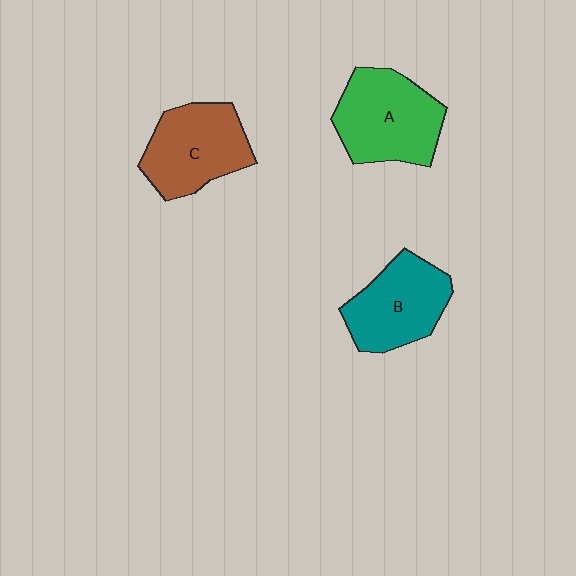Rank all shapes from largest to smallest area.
From largest to smallest: A (green), C (brown), B (teal).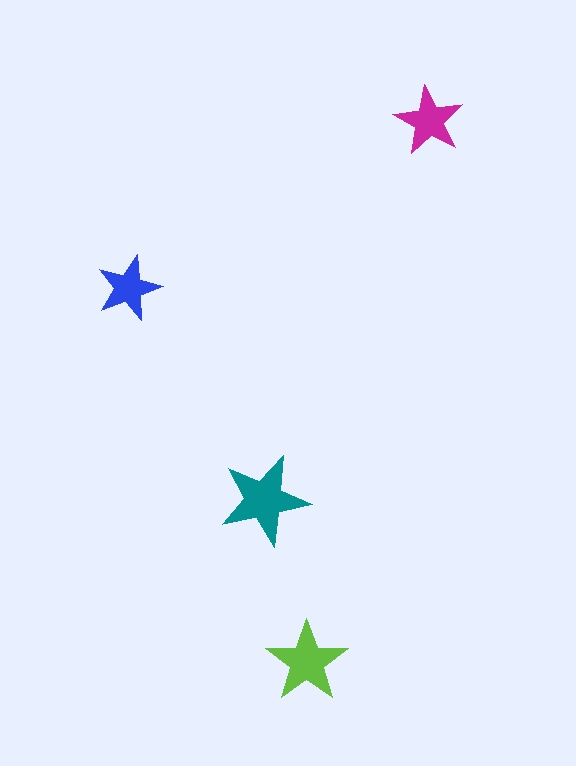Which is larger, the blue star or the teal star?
The teal one.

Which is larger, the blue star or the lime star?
The lime one.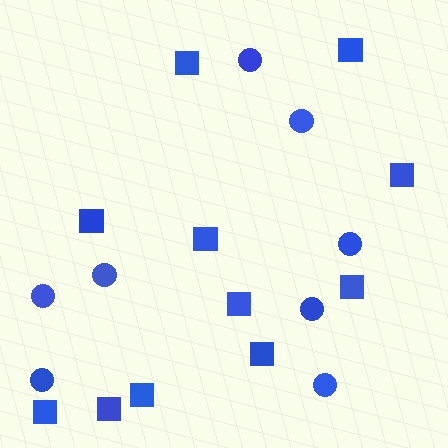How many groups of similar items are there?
There are 2 groups: one group of circles (8) and one group of squares (11).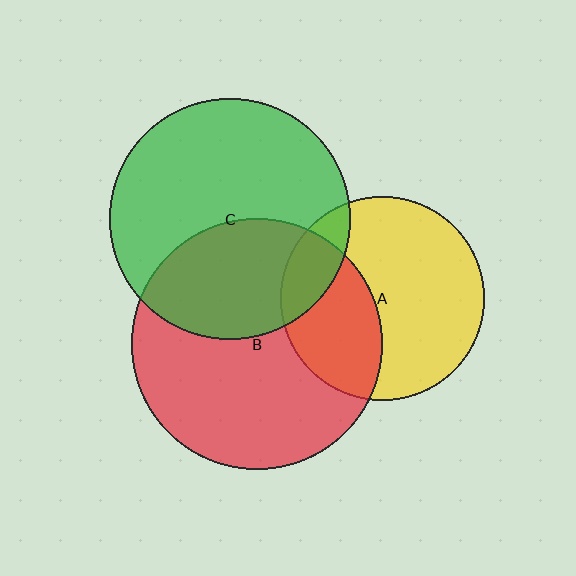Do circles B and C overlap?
Yes.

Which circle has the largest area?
Circle B (red).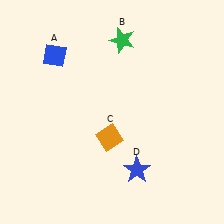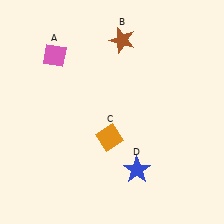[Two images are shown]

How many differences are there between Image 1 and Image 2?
There are 2 differences between the two images.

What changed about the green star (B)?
In Image 1, B is green. In Image 2, it changed to brown.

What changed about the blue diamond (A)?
In Image 1, A is blue. In Image 2, it changed to pink.